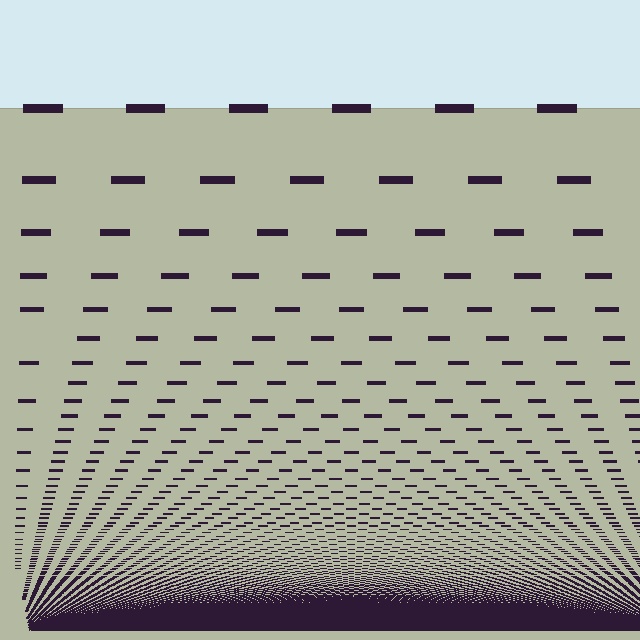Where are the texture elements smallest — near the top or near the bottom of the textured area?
Near the bottom.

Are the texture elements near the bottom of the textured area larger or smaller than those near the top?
Smaller. The gradient is inverted — elements near the bottom are smaller and denser.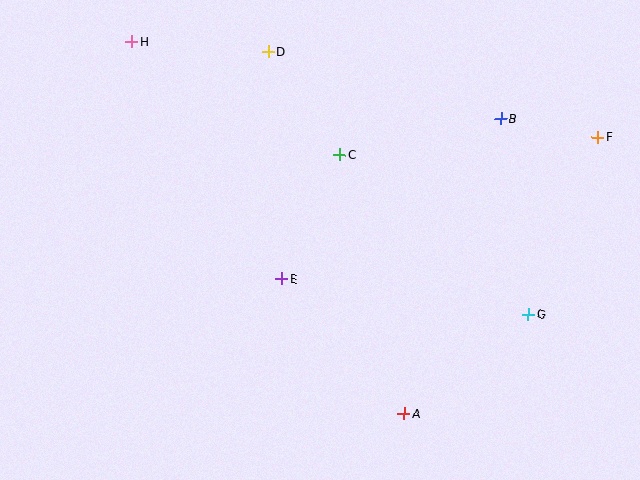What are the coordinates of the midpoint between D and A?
The midpoint between D and A is at (336, 233).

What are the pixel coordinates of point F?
Point F is at (598, 137).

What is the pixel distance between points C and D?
The distance between C and D is 126 pixels.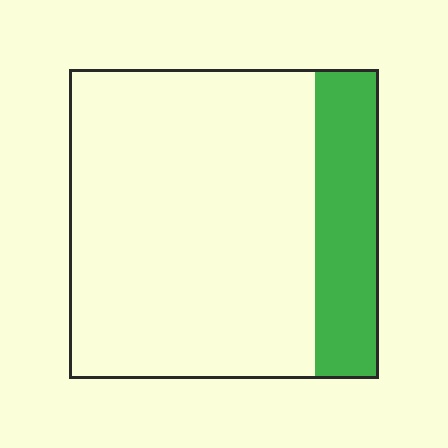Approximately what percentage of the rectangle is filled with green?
Approximately 20%.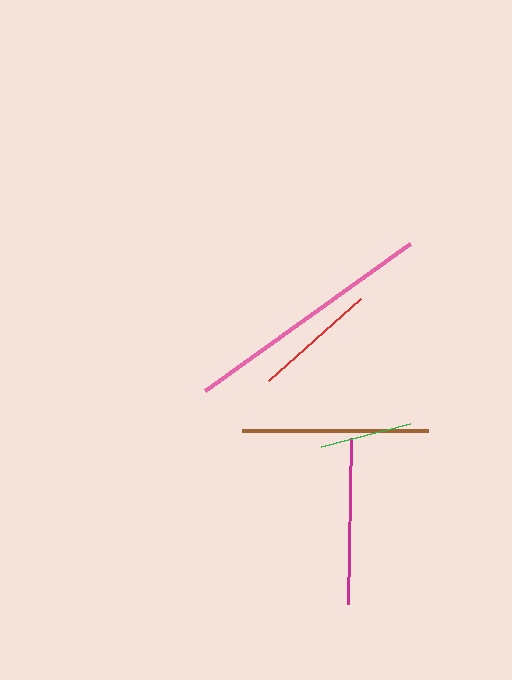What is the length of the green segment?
The green segment is approximately 91 pixels long.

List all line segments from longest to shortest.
From longest to shortest: pink, brown, magenta, red, green.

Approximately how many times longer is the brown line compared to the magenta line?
The brown line is approximately 1.1 times the length of the magenta line.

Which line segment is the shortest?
The green line is the shortest at approximately 91 pixels.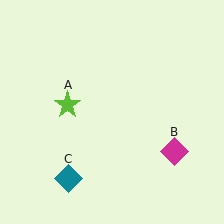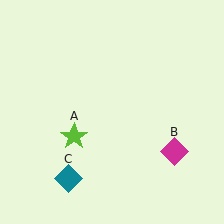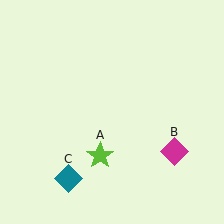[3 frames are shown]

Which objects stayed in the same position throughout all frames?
Magenta diamond (object B) and teal diamond (object C) remained stationary.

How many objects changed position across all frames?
1 object changed position: lime star (object A).